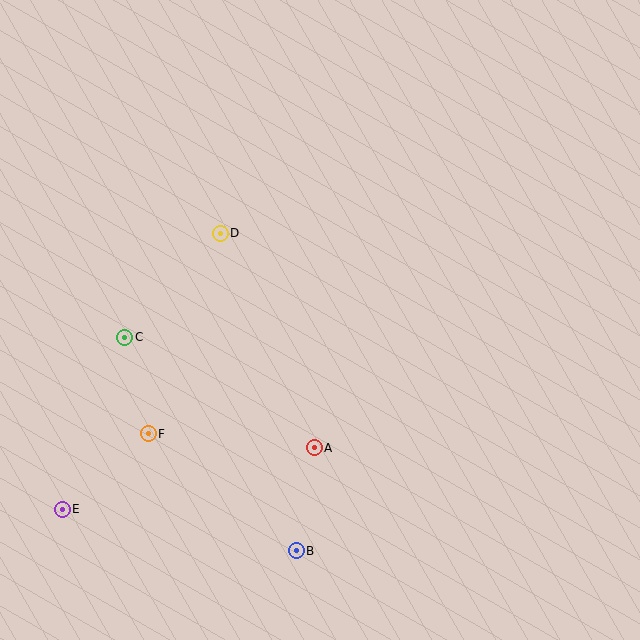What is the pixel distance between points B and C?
The distance between B and C is 274 pixels.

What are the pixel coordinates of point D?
Point D is at (220, 233).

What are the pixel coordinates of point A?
Point A is at (314, 448).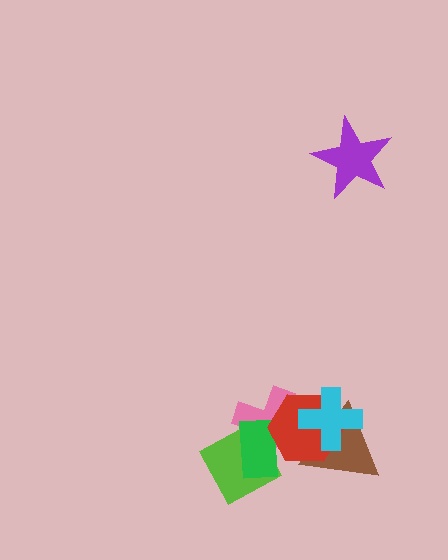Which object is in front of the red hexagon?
The cyan cross is in front of the red hexagon.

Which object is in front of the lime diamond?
The green rectangle is in front of the lime diamond.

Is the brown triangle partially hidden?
Yes, it is partially covered by another shape.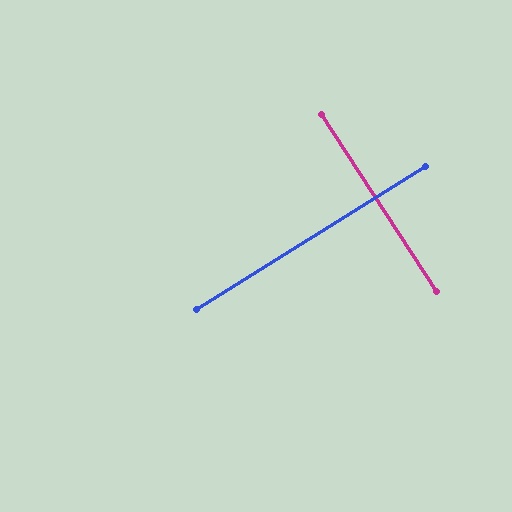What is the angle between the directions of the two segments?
Approximately 89 degrees.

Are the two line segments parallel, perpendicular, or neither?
Perpendicular — they meet at approximately 89°.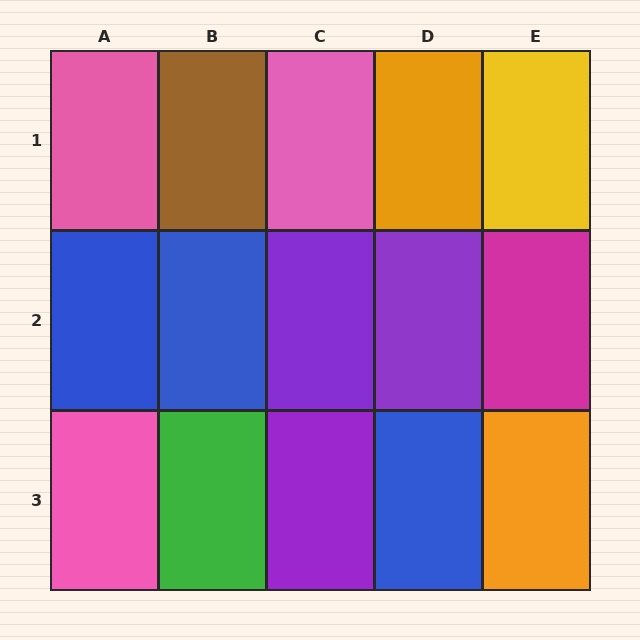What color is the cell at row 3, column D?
Blue.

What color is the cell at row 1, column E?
Yellow.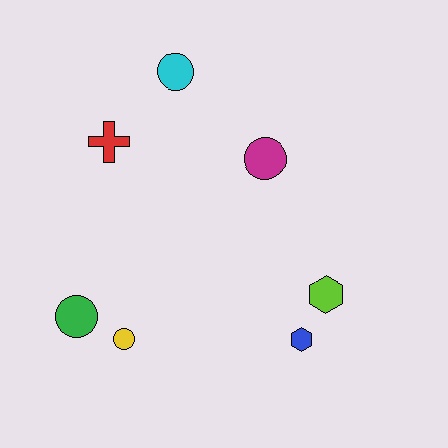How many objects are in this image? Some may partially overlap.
There are 7 objects.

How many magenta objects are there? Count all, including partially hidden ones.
There is 1 magenta object.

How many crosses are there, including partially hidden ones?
There is 1 cross.